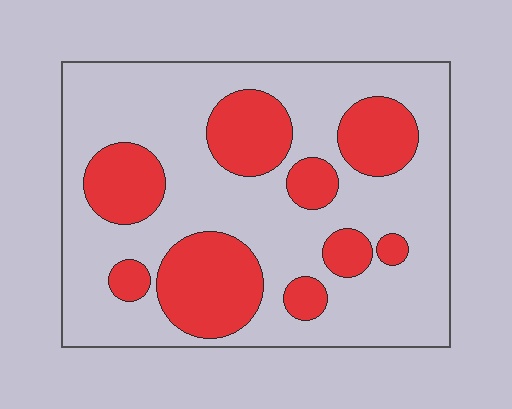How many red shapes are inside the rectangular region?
9.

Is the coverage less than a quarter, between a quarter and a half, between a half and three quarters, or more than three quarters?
Between a quarter and a half.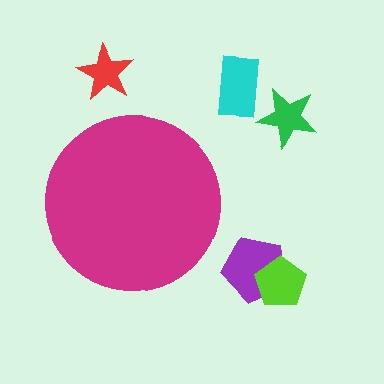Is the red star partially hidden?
No, the red star is fully visible.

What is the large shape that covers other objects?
A magenta circle.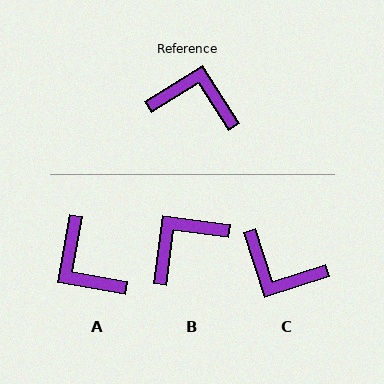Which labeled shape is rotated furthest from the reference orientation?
C, about 165 degrees away.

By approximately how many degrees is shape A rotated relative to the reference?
Approximately 138 degrees counter-clockwise.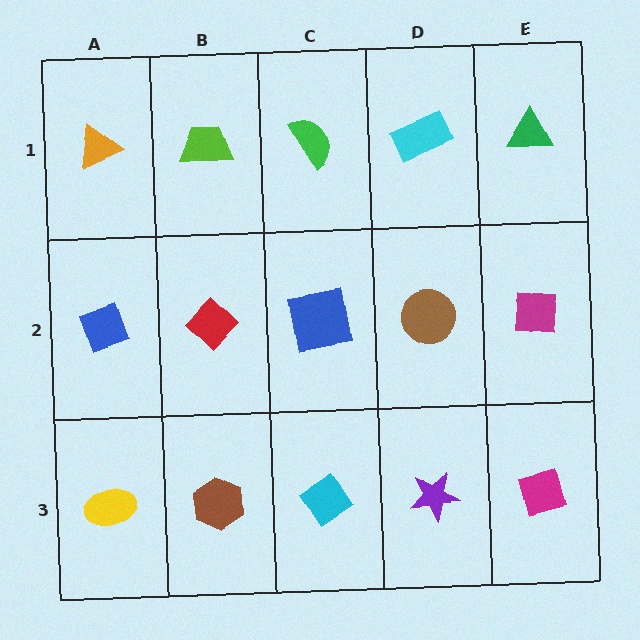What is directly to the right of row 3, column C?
A purple star.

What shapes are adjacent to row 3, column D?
A brown circle (row 2, column D), a cyan diamond (row 3, column C), a magenta square (row 3, column E).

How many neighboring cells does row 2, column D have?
4.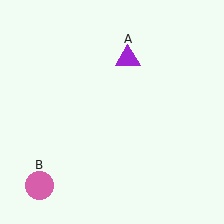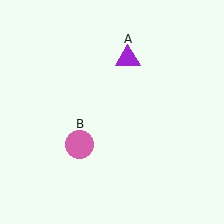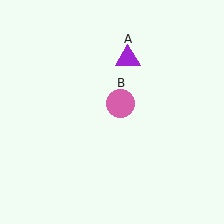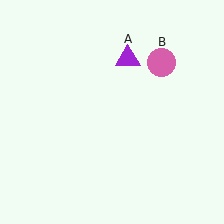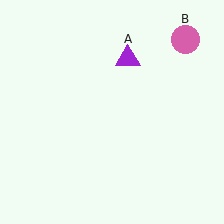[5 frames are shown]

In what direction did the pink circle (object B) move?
The pink circle (object B) moved up and to the right.